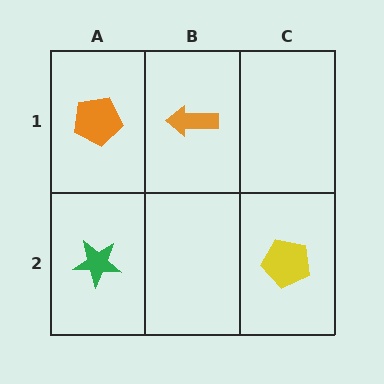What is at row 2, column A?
A green star.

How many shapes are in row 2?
2 shapes.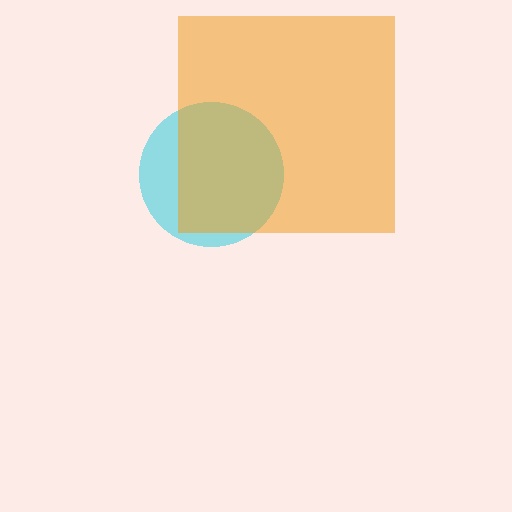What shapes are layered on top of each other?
The layered shapes are: a cyan circle, an orange square.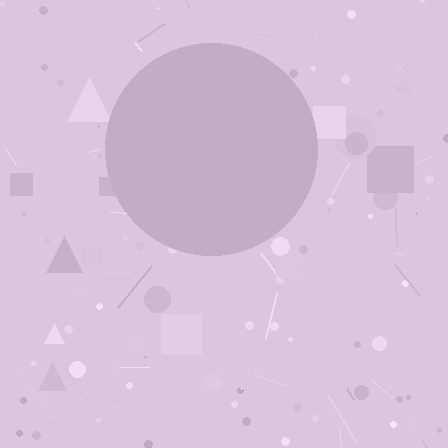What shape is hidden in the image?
A circle is hidden in the image.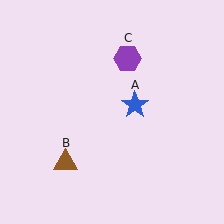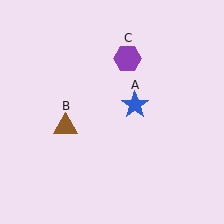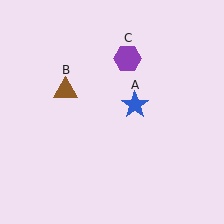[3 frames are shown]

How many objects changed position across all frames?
1 object changed position: brown triangle (object B).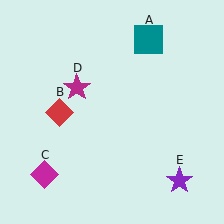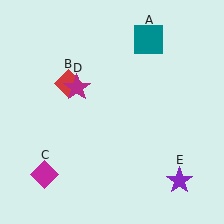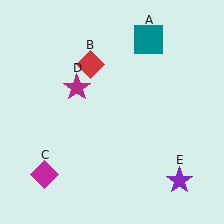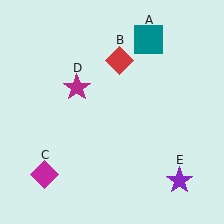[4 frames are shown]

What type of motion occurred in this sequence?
The red diamond (object B) rotated clockwise around the center of the scene.